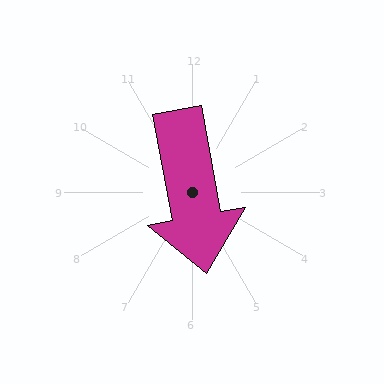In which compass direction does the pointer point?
South.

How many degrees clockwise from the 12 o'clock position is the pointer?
Approximately 170 degrees.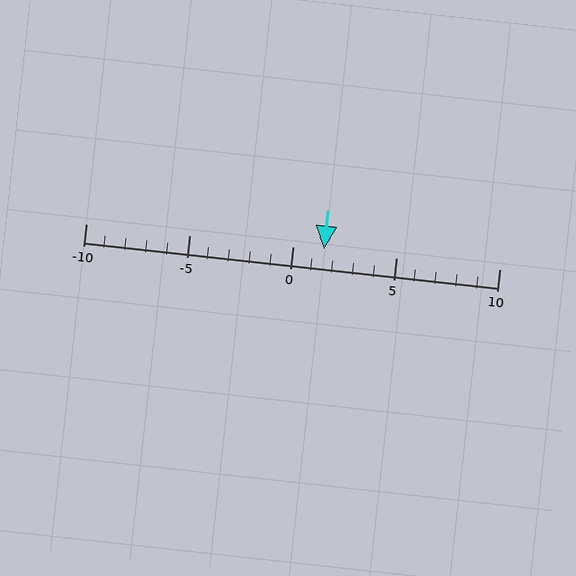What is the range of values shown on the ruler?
The ruler shows values from -10 to 10.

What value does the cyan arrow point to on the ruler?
The cyan arrow points to approximately 2.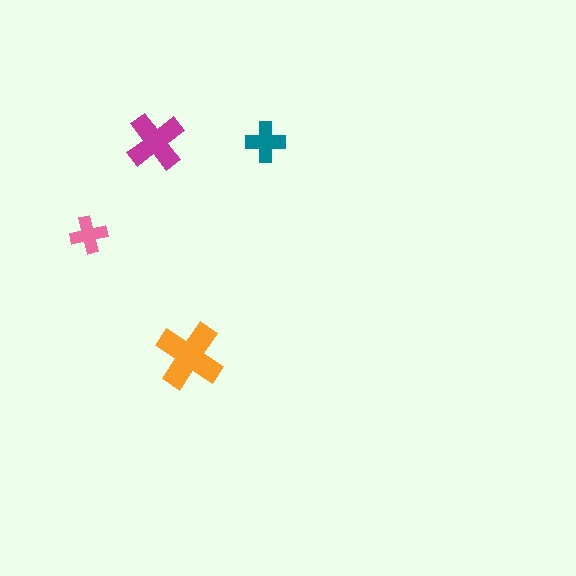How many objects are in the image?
There are 4 objects in the image.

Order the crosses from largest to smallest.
the orange one, the magenta one, the teal one, the pink one.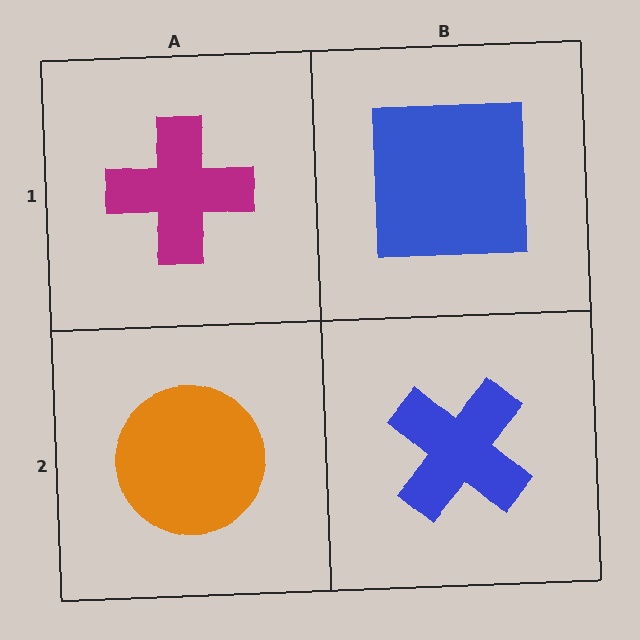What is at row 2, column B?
A blue cross.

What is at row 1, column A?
A magenta cross.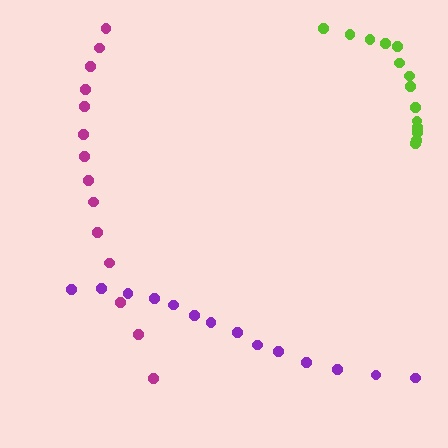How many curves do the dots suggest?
There are 3 distinct paths.